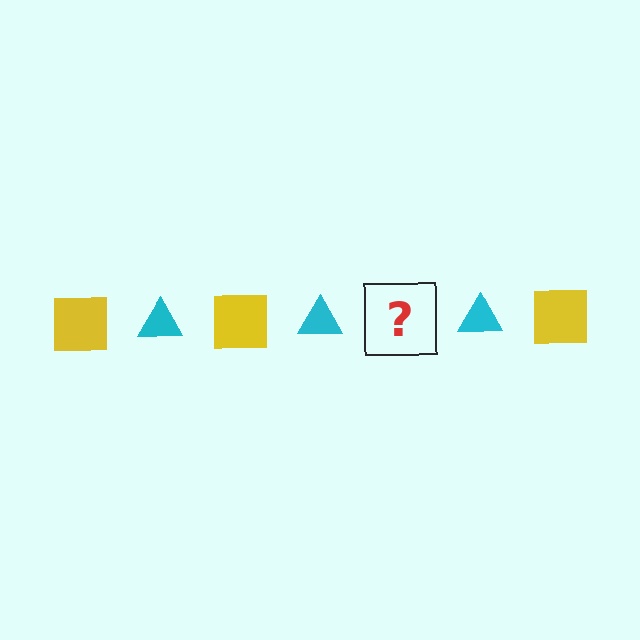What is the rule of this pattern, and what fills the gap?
The rule is that the pattern alternates between yellow square and cyan triangle. The gap should be filled with a yellow square.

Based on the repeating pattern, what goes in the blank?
The blank should be a yellow square.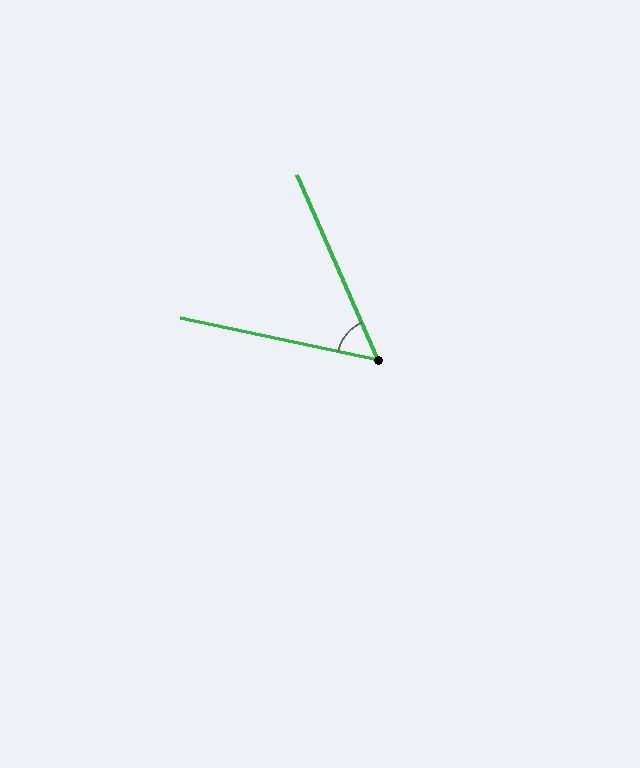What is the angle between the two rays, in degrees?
Approximately 54 degrees.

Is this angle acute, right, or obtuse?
It is acute.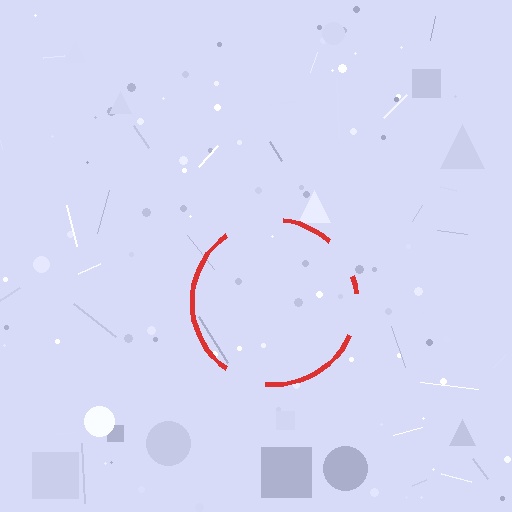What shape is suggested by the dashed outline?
The dashed outline suggests a circle.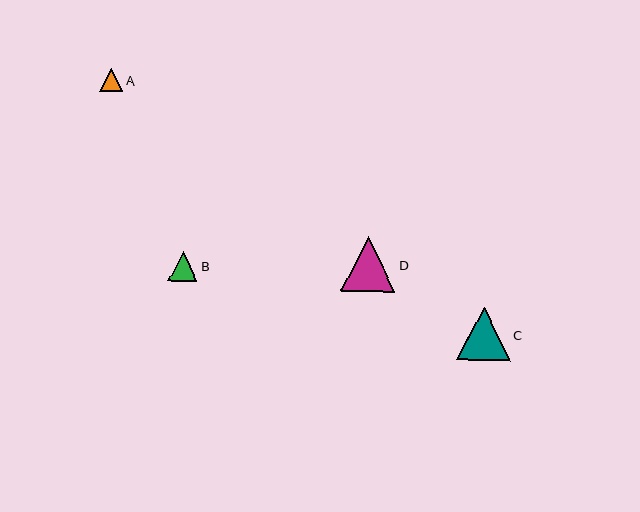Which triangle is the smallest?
Triangle A is the smallest with a size of approximately 23 pixels.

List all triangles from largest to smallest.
From largest to smallest: D, C, B, A.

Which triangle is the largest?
Triangle D is the largest with a size of approximately 55 pixels.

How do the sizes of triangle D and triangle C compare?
Triangle D and triangle C are approximately the same size.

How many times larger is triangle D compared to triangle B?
Triangle D is approximately 1.9 times the size of triangle B.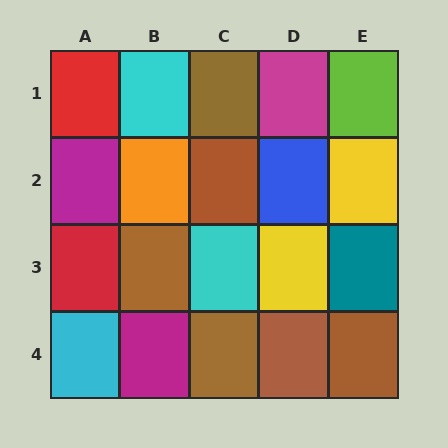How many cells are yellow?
2 cells are yellow.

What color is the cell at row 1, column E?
Lime.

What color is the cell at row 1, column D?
Magenta.